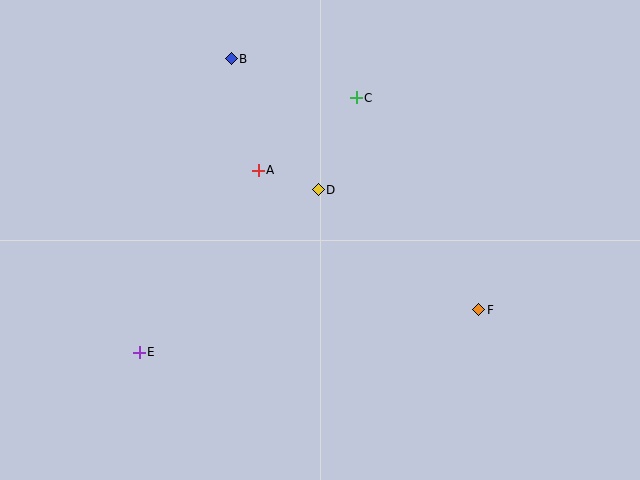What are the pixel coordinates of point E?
Point E is at (139, 352).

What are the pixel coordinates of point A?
Point A is at (258, 170).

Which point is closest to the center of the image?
Point D at (318, 190) is closest to the center.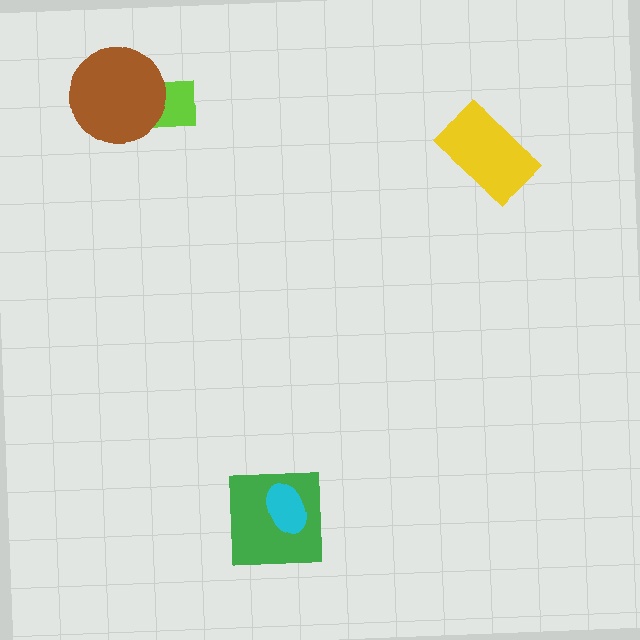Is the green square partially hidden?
Yes, it is partially covered by another shape.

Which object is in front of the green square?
The cyan ellipse is in front of the green square.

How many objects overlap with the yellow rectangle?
0 objects overlap with the yellow rectangle.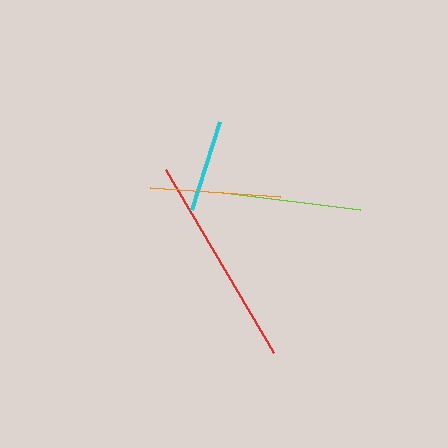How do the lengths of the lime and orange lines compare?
The lime and orange lines are approximately the same length.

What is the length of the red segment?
The red segment is approximately 212 pixels long.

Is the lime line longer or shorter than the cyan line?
The lime line is longer than the cyan line.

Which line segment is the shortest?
The cyan line is the shortest at approximately 92 pixels.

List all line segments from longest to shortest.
From longest to shortest: red, lime, orange, cyan.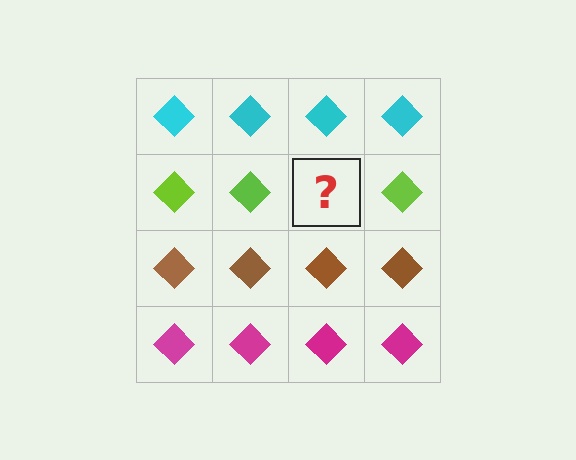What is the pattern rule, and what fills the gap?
The rule is that each row has a consistent color. The gap should be filled with a lime diamond.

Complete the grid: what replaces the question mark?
The question mark should be replaced with a lime diamond.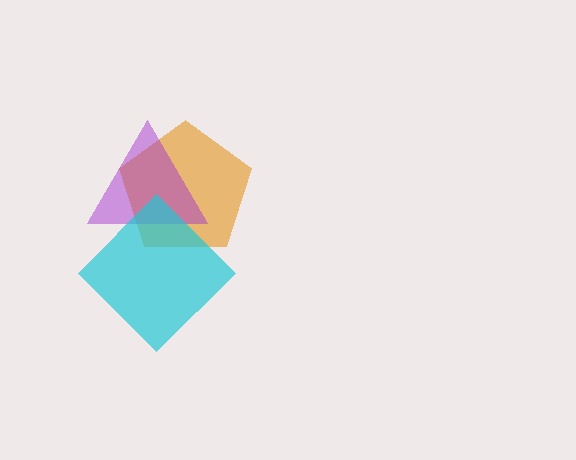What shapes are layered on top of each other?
The layered shapes are: an orange pentagon, a purple triangle, a cyan diamond.